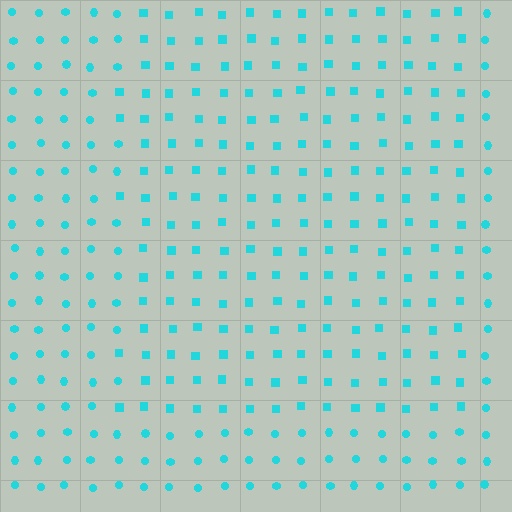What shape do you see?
I see a rectangle.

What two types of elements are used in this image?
The image uses squares inside the rectangle region and circles outside it.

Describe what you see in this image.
The image is filled with small cyan elements arranged in a uniform grid. A rectangle-shaped region contains squares, while the surrounding area contains circles. The boundary is defined purely by the change in element shape.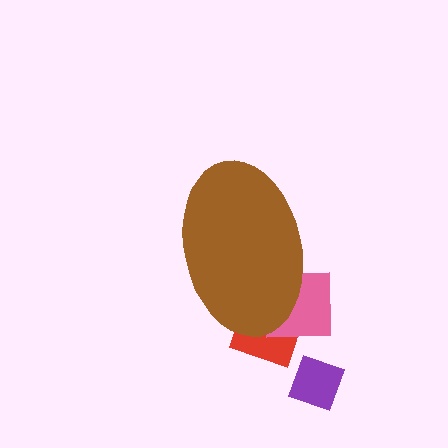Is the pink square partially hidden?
Yes, the pink square is partially hidden behind the brown ellipse.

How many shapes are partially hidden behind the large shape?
2 shapes are partially hidden.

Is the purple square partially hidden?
No, the purple square is fully visible.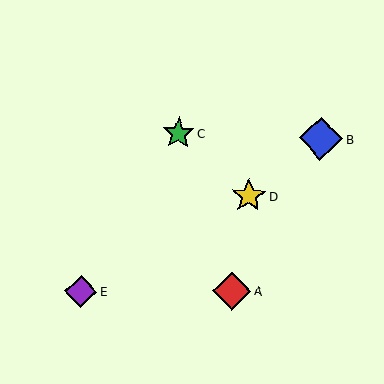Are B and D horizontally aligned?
No, B is at y≈139 and D is at y≈196.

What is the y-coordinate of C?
Object C is at y≈133.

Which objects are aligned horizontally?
Objects B, C are aligned horizontally.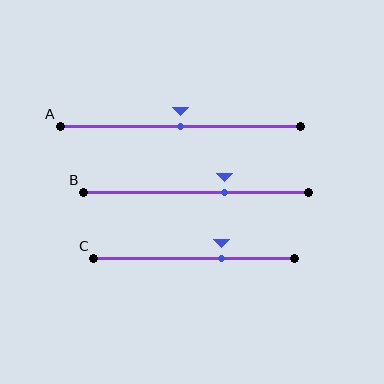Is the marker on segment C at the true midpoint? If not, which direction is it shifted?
No, the marker on segment C is shifted to the right by about 13% of the segment length.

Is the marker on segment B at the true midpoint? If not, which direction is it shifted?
No, the marker on segment B is shifted to the right by about 12% of the segment length.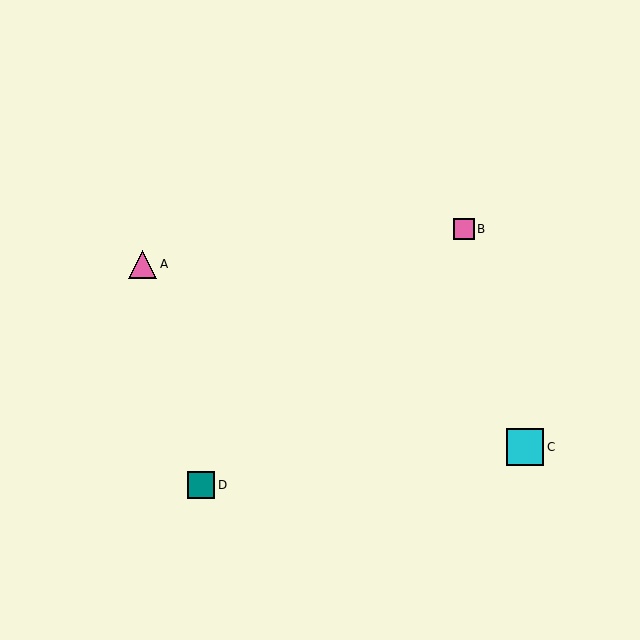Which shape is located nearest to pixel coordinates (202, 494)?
The teal square (labeled D) at (201, 485) is nearest to that location.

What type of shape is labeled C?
Shape C is a cyan square.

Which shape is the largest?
The cyan square (labeled C) is the largest.